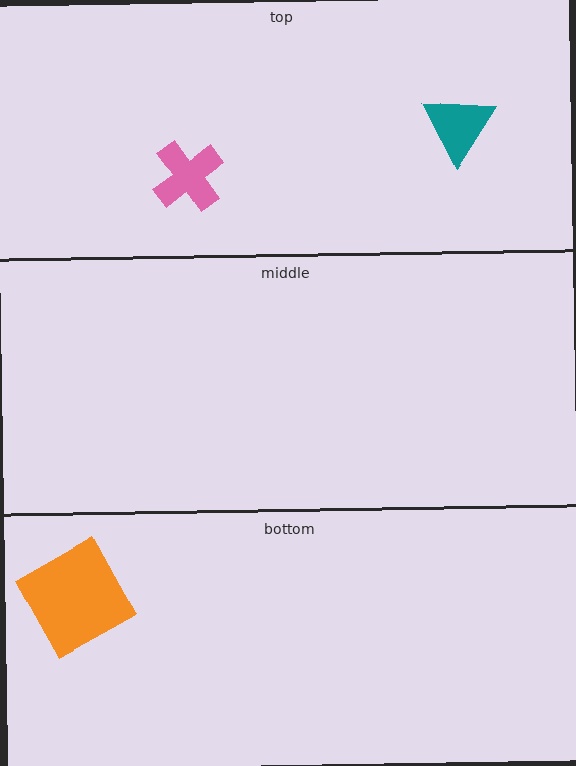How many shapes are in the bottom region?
1.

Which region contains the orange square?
The bottom region.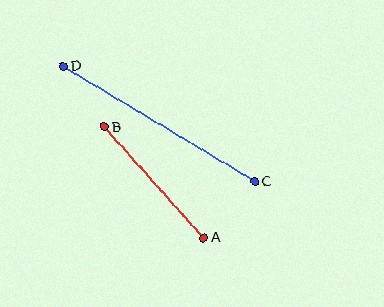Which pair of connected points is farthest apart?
Points C and D are farthest apart.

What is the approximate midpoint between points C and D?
The midpoint is at approximately (159, 124) pixels.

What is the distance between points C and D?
The distance is approximately 223 pixels.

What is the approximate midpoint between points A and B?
The midpoint is at approximately (154, 182) pixels.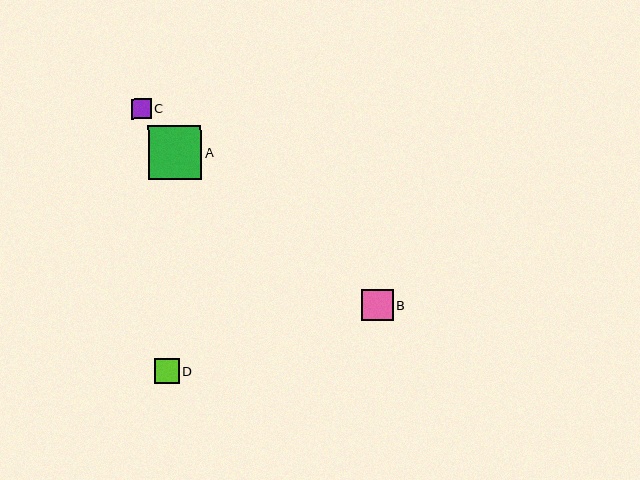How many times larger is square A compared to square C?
Square A is approximately 2.8 times the size of square C.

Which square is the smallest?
Square C is the smallest with a size of approximately 19 pixels.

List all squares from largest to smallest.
From largest to smallest: A, B, D, C.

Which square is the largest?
Square A is the largest with a size of approximately 54 pixels.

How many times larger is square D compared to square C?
Square D is approximately 1.3 times the size of square C.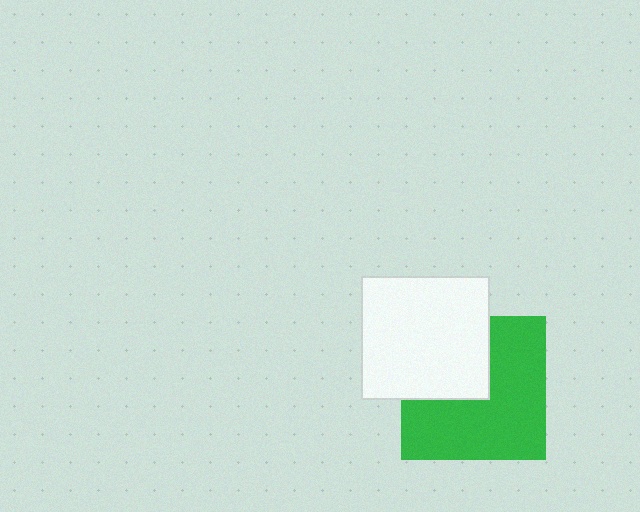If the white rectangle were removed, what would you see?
You would see the complete green square.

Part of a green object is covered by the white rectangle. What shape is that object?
It is a square.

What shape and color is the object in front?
The object in front is a white rectangle.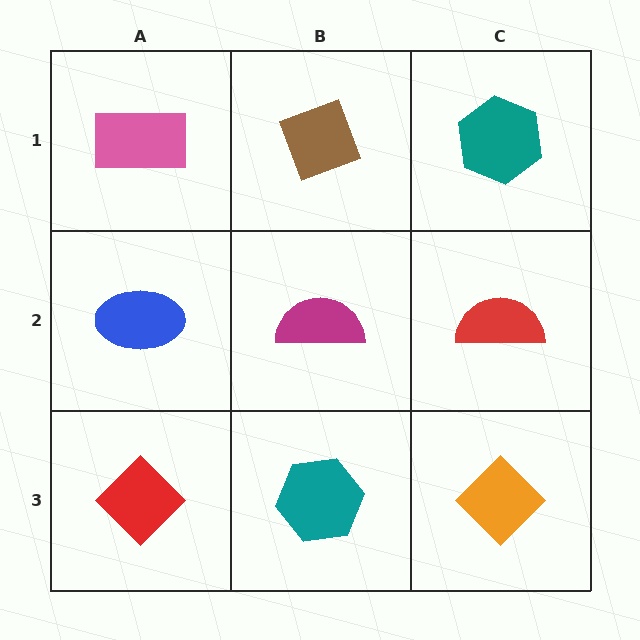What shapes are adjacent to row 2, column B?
A brown diamond (row 1, column B), a teal hexagon (row 3, column B), a blue ellipse (row 2, column A), a red semicircle (row 2, column C).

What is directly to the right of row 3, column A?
A teal hexagon.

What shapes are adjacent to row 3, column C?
A red semicircle (row 2, column C), a teal hexagon (row 3, column B).